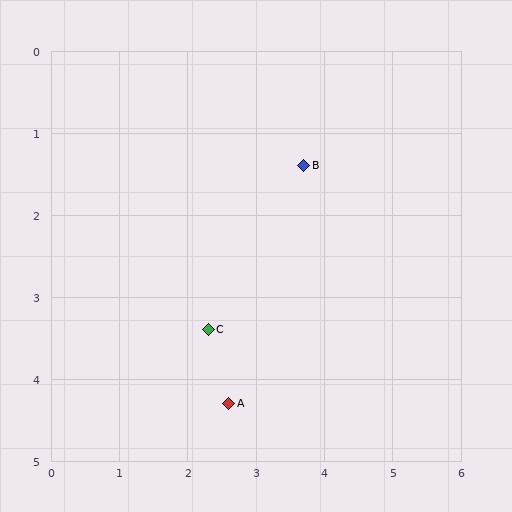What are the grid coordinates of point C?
Point C is at approximately (2.3, 3.4).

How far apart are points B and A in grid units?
Points B and A are about 3.1 grid units apart.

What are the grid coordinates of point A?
Point A is at approximately (2.6, 4.3).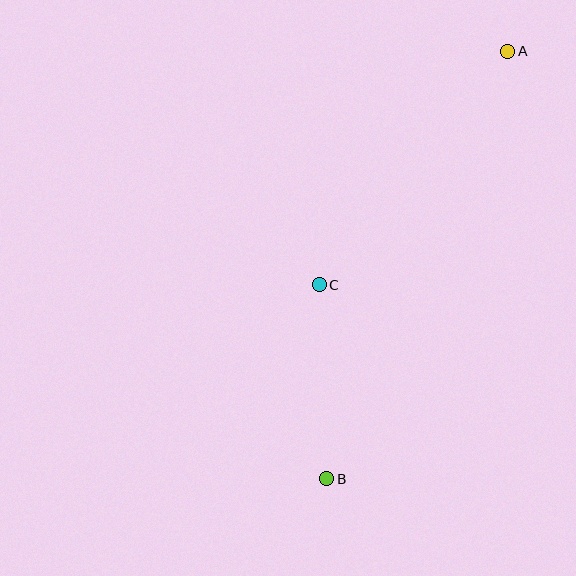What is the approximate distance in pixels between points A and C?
The distance between A and C is approximately 300 pixels.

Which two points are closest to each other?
Points B and C are closest to each other.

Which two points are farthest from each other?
Points A and B are farthest from each other.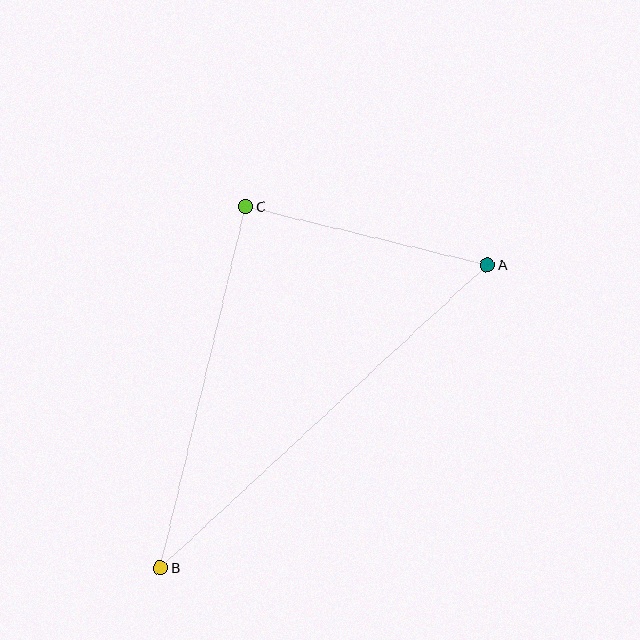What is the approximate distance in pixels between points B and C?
The distance between B and C is approximately 371 pixels.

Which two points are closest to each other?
Points A and C are closest to each other.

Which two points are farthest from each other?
Points A and B are farthest from each other.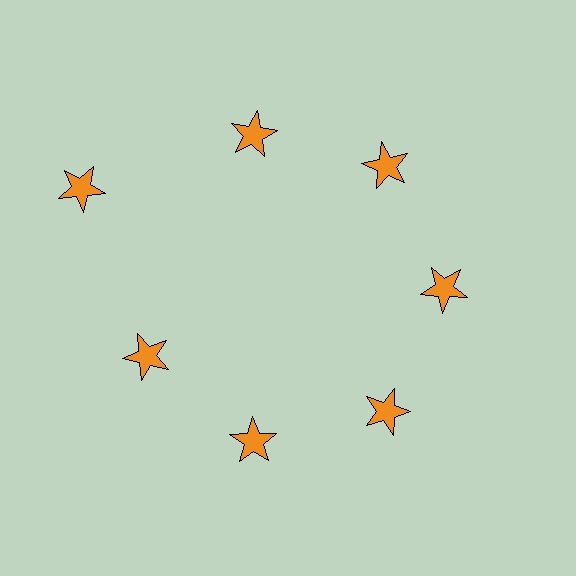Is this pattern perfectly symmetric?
No. The 7 orange stars are arranged in a ring, but one element near the 10 o'clock position is pushed outward from the center, breaking the 7-fold rotational symmetry.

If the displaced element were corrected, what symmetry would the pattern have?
It would have 7-fold rotational symmetry — the pattern would map onto itself every 51 degrees.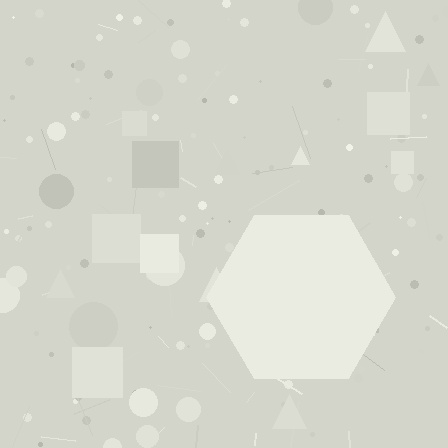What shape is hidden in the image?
A hexagon is hidden in the image.